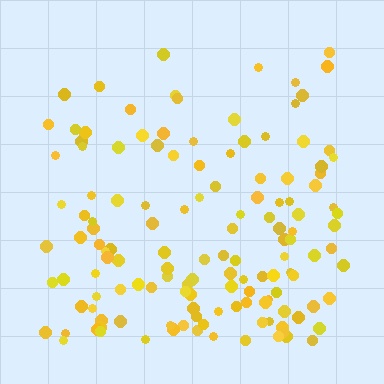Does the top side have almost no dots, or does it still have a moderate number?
Still a moderate number, just noticeably fewer than the bottom.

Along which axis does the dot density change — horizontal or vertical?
Vertical.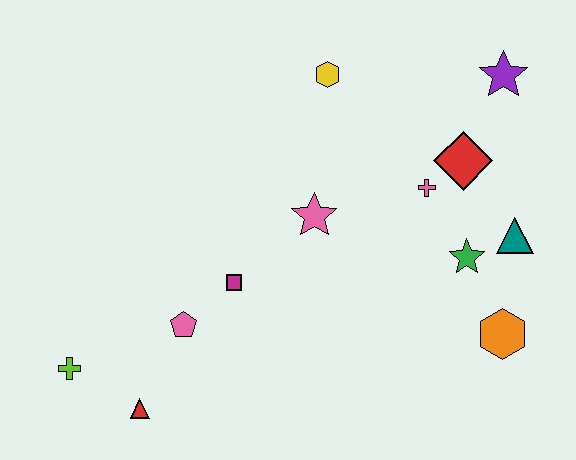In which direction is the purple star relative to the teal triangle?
The purple star is above the teal triangle.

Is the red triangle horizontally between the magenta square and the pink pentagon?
No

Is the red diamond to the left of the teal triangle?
Yes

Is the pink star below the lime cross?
No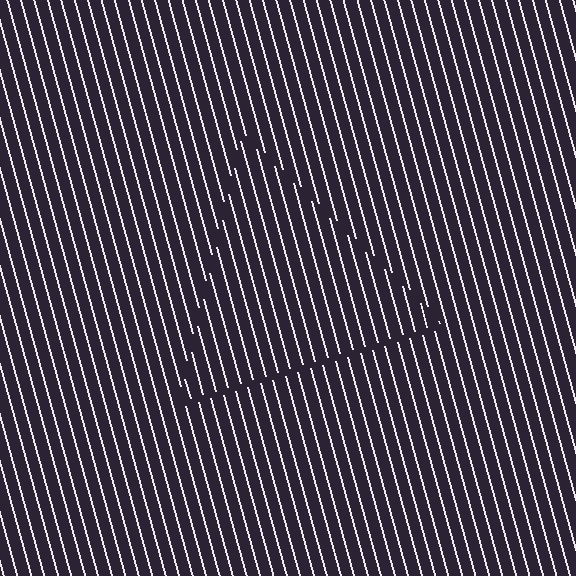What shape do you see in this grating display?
An illusory triangle. The interior of the shape contains the same grating, shifted by half a period — the contour is defined by the phase discontinuity where line-ends from the inner and outer gratings abut.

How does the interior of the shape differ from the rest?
The interior of the shape contains the same grating, shifted by half a period — the contour is defined by the phase discontinuity where line-ends from the inner and outer gratings abut.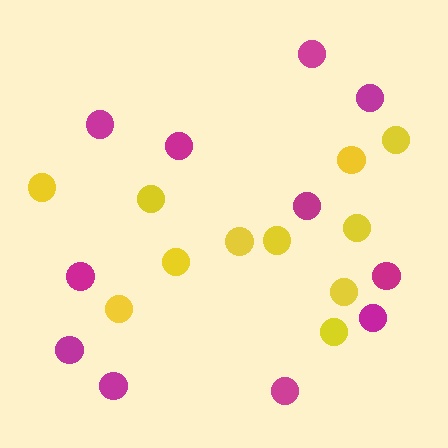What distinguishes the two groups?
There are 2 groups: one group of magenta circles (11) and one group of yellow circles (11).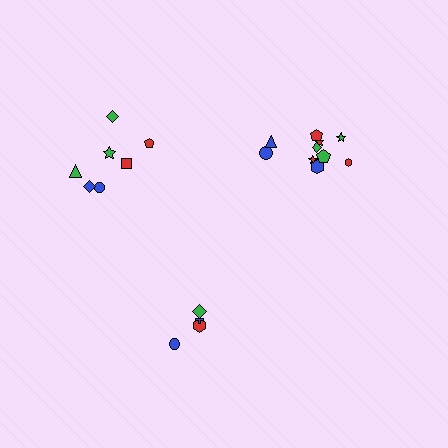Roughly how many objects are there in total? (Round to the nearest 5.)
Roughly 20 objects in total.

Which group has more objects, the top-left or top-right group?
The top-right group.